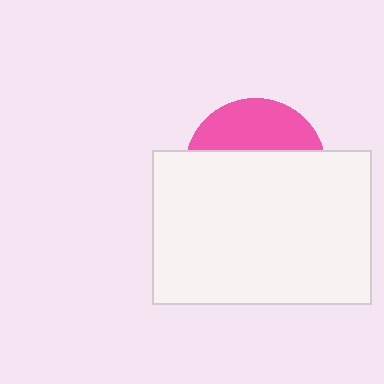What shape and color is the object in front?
The object in front is a white rectangle.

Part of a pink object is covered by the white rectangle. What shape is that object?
It is a circle.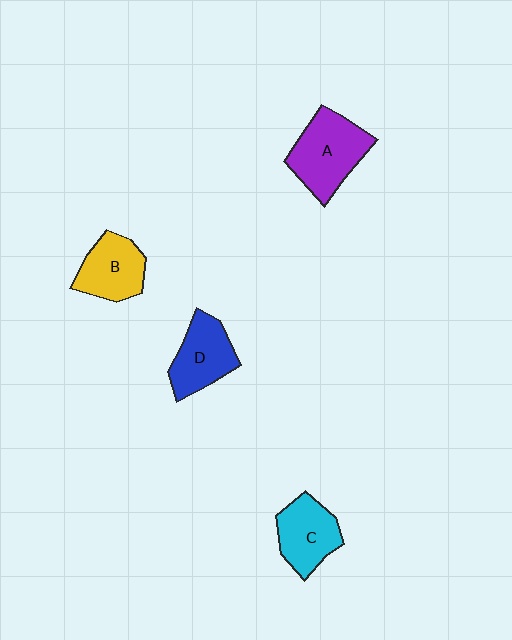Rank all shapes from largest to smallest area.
From largest to smallest: A (purple), D (blue), C (cyan), B (yellow).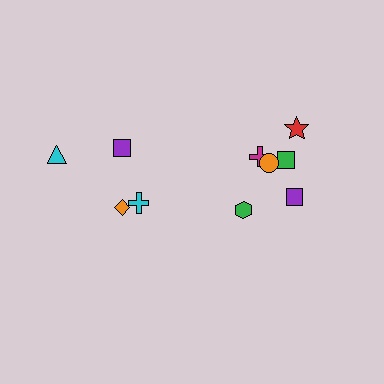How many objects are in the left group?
There are 4 objects.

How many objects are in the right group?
There are 6 objects.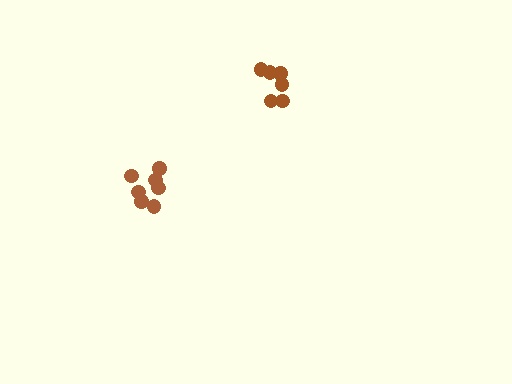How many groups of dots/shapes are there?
There are 2 groups.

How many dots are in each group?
Group 1: 7 dots, Group 2: 6 dots (13 total).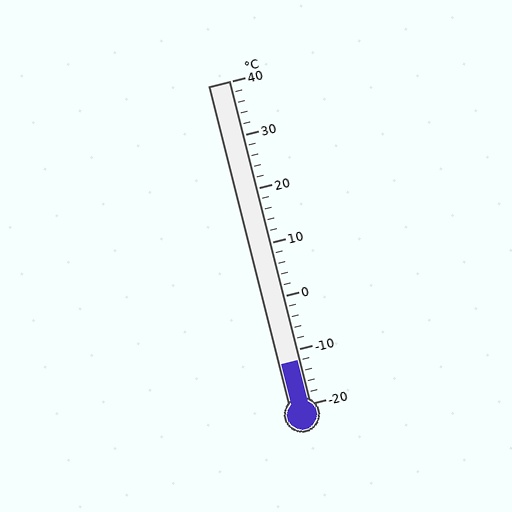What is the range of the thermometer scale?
The thermometer scale ranges from -20°C to 40°C.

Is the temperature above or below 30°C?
The temperature is below 30°C.